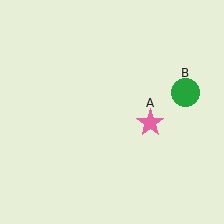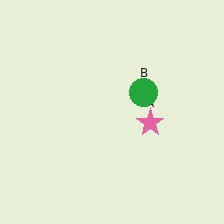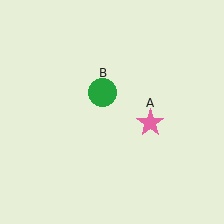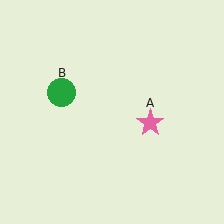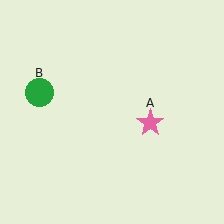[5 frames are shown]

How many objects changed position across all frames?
1 object changed position: green circle (object B).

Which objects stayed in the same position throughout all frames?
Pink star (object A) remained stationary.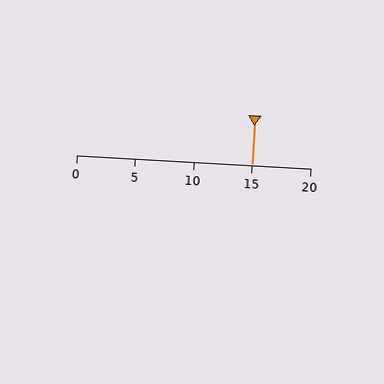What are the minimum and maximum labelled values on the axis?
The axis runs from 0 to 20.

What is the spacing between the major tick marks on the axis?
The major ticks are spaced 5 apart.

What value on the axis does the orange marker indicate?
The marker indicates approximately 15.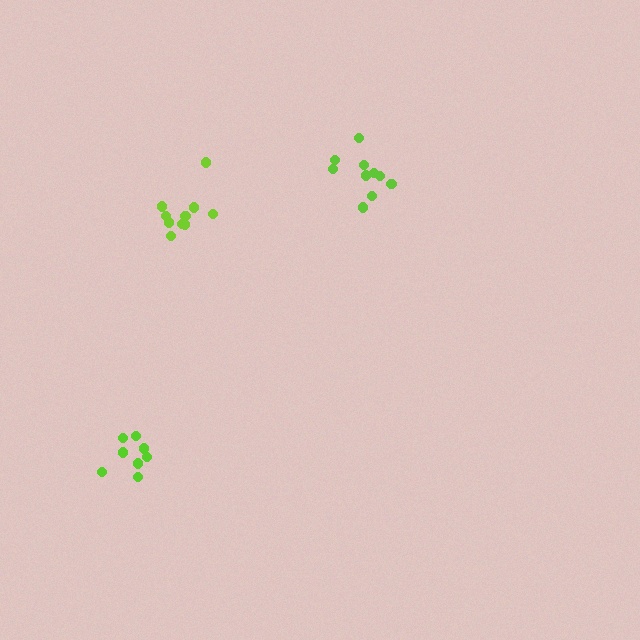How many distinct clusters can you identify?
There are 3 distinct clusters.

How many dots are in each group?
Group 1: 10 dots, Group 2: 8 dots, Group 3: 10 dots (28 total).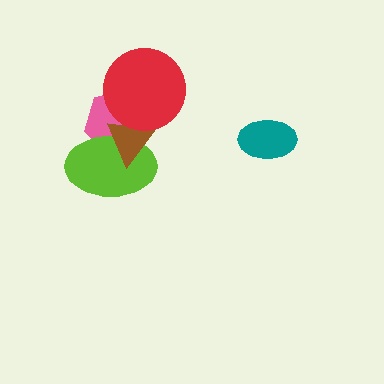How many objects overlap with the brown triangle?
3 objects overlap with the brown triangle.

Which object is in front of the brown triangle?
The red circle is in front of the brown triangle.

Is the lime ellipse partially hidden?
Yes, it is partially covered by another shape.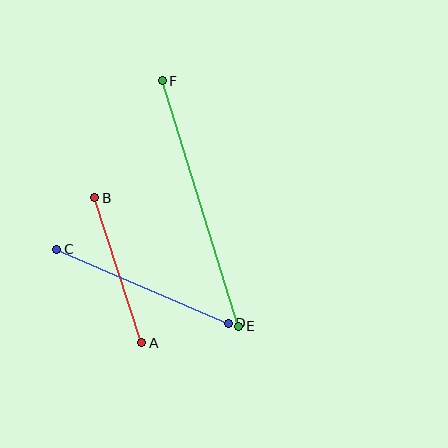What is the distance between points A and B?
The distance is approximately 152 pixels.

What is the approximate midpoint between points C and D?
The midpoint is at approximately (143, 286) pixels.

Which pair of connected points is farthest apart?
Points E and F are farthest apart.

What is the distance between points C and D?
The distance is approximately 186 pixels.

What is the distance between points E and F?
The distance is approximately 257 pixels.